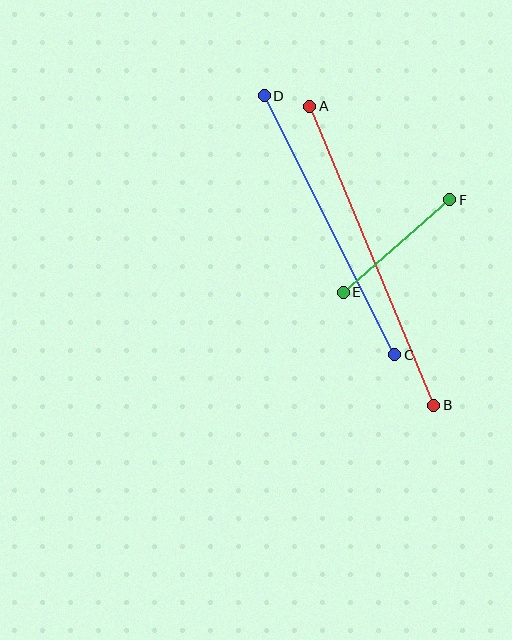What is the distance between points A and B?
The distance is approximately 324 pixels.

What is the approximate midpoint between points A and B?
The midpoint is at approximately (372, 256) pixels.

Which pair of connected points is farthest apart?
Points A and B are farthest apart.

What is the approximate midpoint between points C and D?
The midpoint is at approximately (329, 225) pixels.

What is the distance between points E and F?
The distance is approximately 141 pixels.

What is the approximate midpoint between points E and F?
The midpoint is at approximately (396, 246) pixels.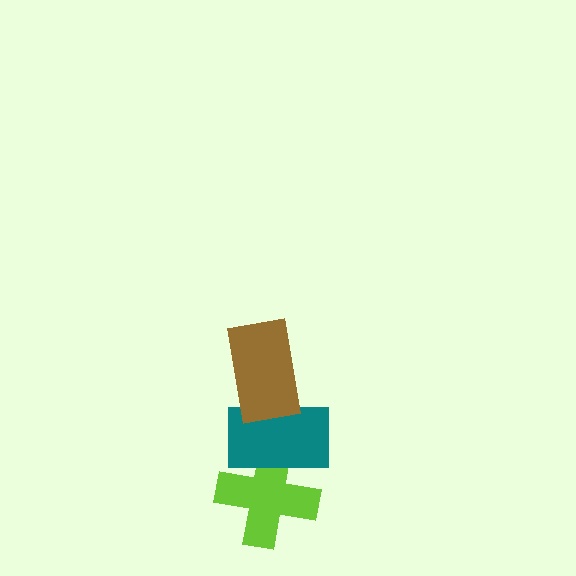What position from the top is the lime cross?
The lime cross is 3rd from the top.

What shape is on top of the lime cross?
The teal rectangle is on top of the lime cross.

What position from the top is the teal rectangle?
The teal rectangle is 2nd from the top.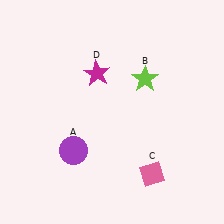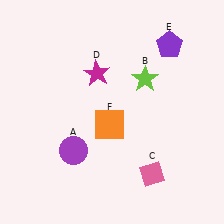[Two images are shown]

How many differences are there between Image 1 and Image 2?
There are 2 differences between the two images.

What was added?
A purple pentagon (E), an orange square (F) were added in Image 2.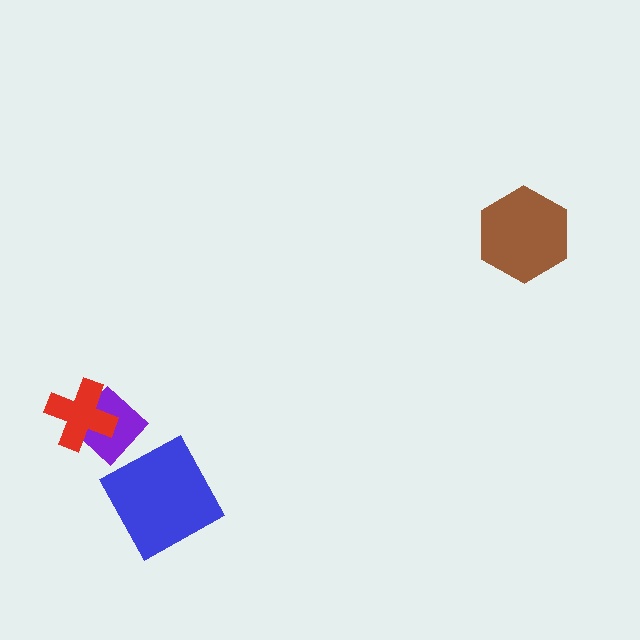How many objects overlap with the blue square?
0 objects overlap with the blue square.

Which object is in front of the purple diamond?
The red cross is in front of the purple diamond.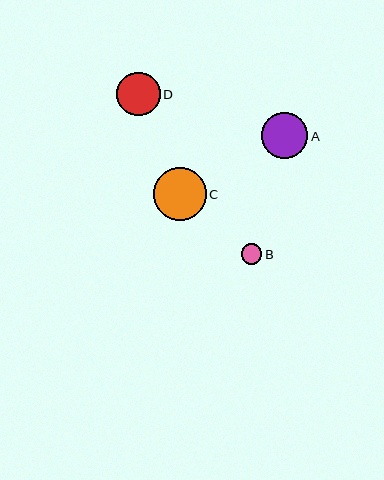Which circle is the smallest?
Circle B is the smallest with a size of approximately 20 pixels.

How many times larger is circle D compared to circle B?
Circle D is approximately 2.1 times the size of circle B.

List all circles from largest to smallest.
From largest to smallest: C, A, D, B.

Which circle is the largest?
Circle C is the largest with a size of approximately 53 pixels.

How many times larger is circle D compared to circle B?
Circle D is approximately 2.1 times the size of circle B.